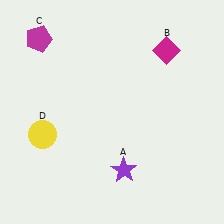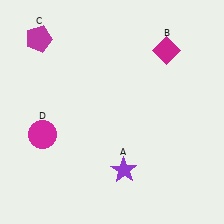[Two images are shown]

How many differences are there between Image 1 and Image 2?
There is 1 difference between the two images.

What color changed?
The circle (D) changed from yellow in Image 1 to magenta in Image 2.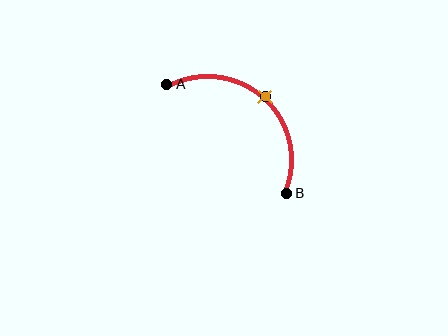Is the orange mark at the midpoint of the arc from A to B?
Yes. The orange mark lies on the arc at equal arc-length from both A and B — it is the arc midpoint.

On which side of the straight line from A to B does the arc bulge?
The arc bulges above and to the right of the straight line connecting A and B.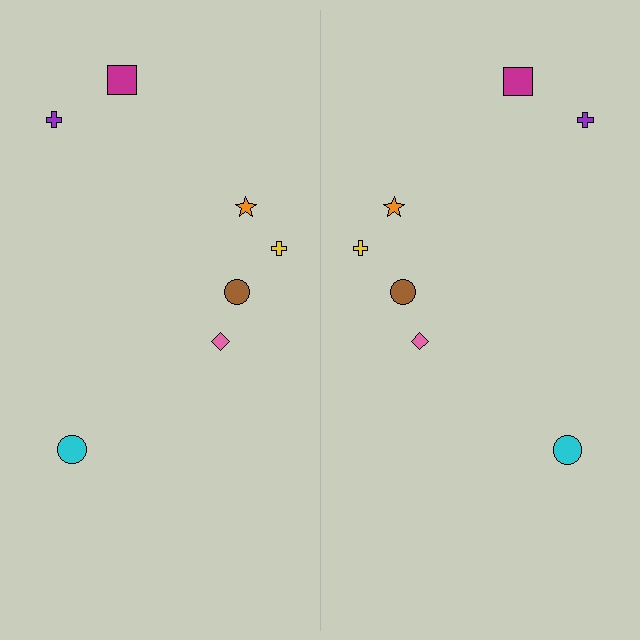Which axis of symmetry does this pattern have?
The pattern has a vertical axis of symmetry running through the center of the image.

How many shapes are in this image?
There are 14 shapes in this image.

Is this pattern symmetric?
Yes, this pattern has bilateral (reflection) symmetry.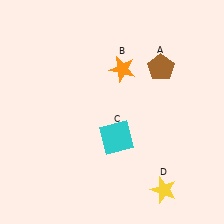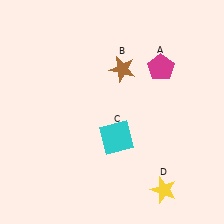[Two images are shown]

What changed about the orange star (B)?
In Image 1, B is orange. In Image 2, it changed to brown.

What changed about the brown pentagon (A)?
In Image 1, A is brown. In Image 2, it changed to magenta.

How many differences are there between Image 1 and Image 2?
There are 2 differences between the two images.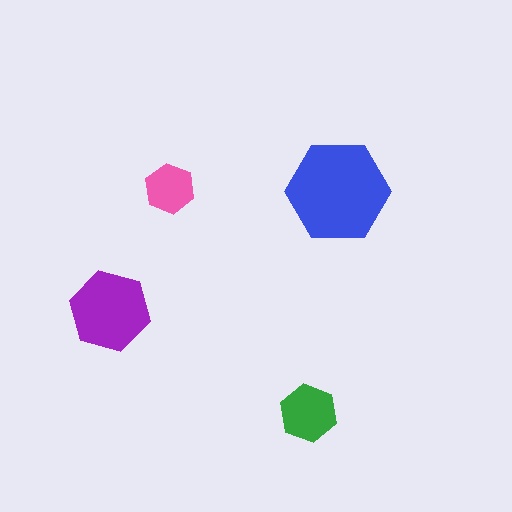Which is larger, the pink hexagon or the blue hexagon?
The blue one.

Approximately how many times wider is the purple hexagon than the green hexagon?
About 1.5 times wider.